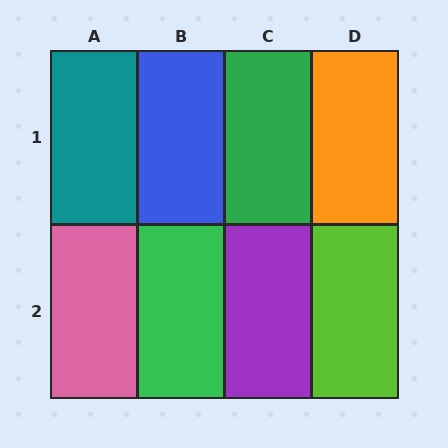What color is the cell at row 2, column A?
Pink.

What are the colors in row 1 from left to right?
Teal, blue, green, orange.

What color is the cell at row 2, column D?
Lime.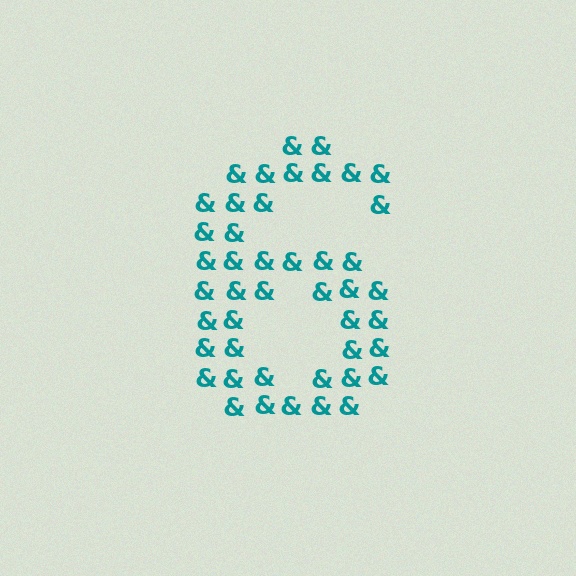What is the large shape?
The large shape is the digit 6.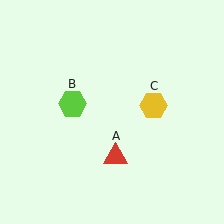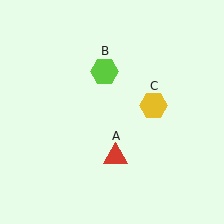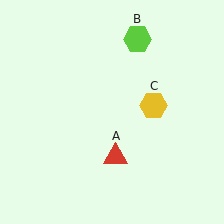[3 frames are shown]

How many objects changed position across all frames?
1 object changed position: lime hexagon (object B).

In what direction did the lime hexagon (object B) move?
The lime hexagon (object B) moved up and to the right.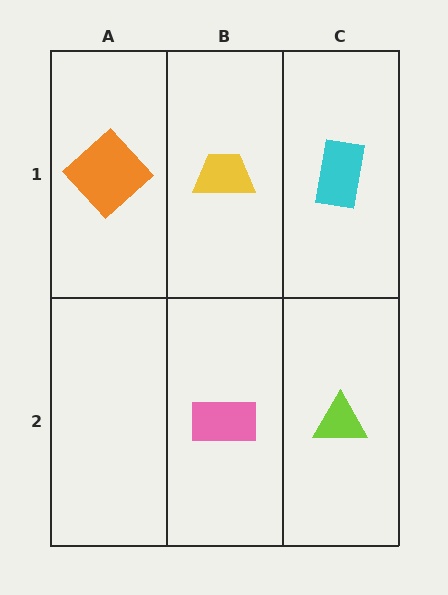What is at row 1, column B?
A yellow trapezoid.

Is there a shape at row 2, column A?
No, that cell is empty.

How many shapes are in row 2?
2 shapes.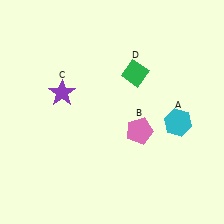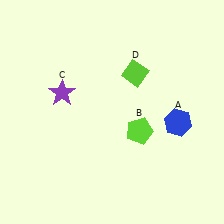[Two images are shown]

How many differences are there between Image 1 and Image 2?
There are 3 differences between the two images.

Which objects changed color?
A changed from cyan to blue. B changed from pink to lime. D changed from green to lime.